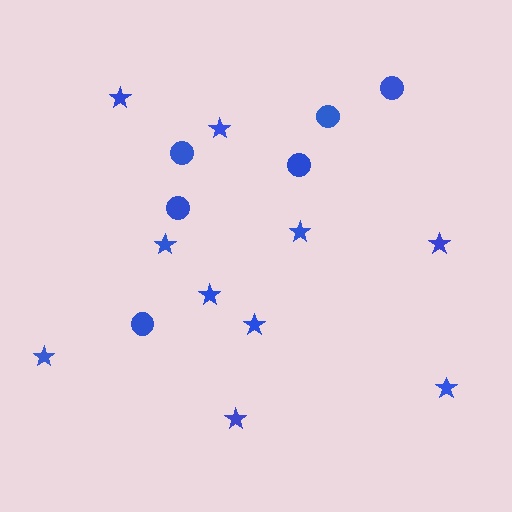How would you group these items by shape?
There are 2 groups: one group of stars (10) and one group of circles (6).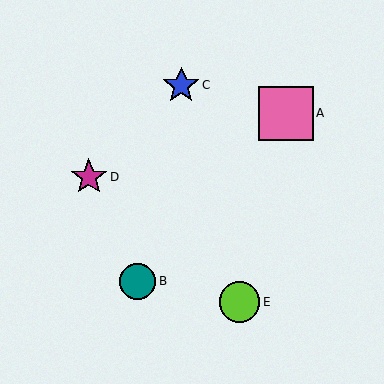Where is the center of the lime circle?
The center of the lime circle is at (240, 302).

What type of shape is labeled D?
Shape D is a magenta star.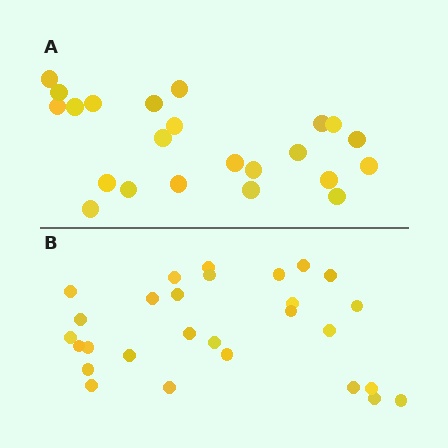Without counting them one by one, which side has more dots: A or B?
Region B (the bottom region) has more dots.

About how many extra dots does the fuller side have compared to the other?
Region B has about 5 more dots than region A.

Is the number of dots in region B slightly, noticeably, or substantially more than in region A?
Region B has only slightly more — the two regions are fairly close. The ratio is roughly 1.2 to 1.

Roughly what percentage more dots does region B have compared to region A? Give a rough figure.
About 20% more.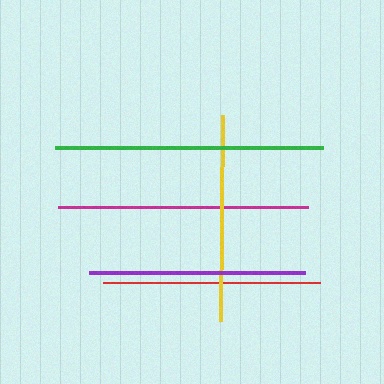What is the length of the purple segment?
The purple segment is approximately 216 pixels long.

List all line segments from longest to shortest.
From longest to shortest: green, magenta, red, purple, yellow.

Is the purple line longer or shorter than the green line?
The green line is longer than the purple line.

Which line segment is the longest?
The green line is the longest at approximately 268 pixels.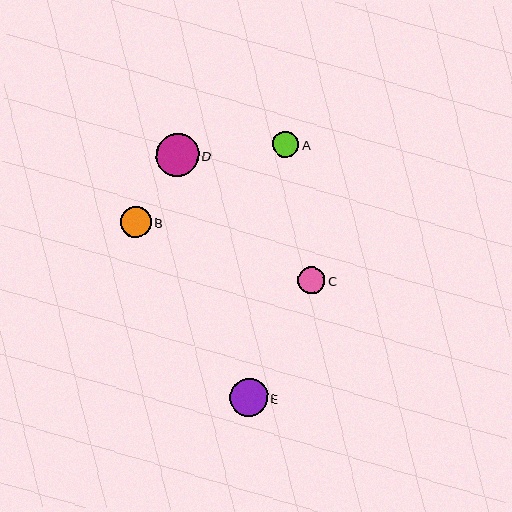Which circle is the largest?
Circle D is the largest with a size of approximately 43 pixels.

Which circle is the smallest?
Circle A is the smallest with a size of approximately 26 pixels.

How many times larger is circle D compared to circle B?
Circle D is approximately 1.4 times the size of circle B.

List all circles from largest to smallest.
From largest to smallest: D, E, B, C, A.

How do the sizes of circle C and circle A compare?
Circle C and circle A are approximately the same size.